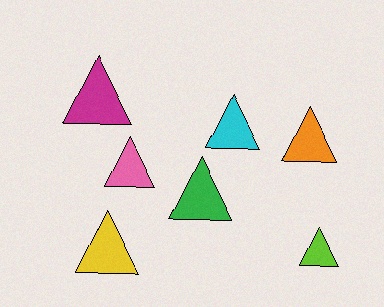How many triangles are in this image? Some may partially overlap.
There are 7 triangles.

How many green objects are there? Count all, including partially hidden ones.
There is 1 green object.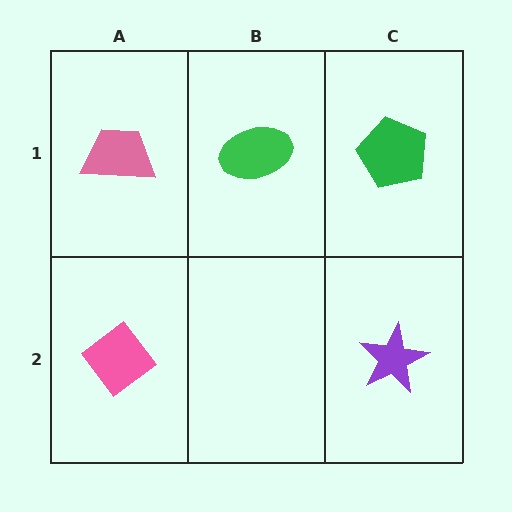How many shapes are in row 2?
2 shapes.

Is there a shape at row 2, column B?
No, that cell is empty.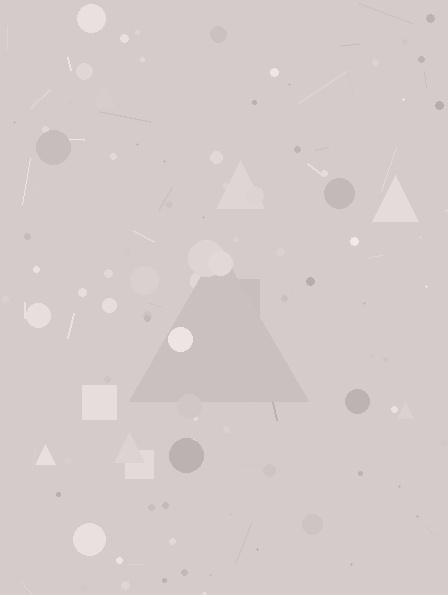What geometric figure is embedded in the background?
A triangle is embedded in the background.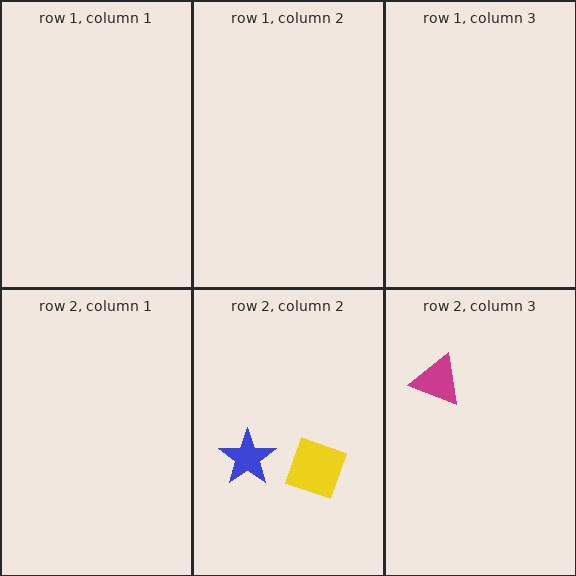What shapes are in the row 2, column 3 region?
The magenta triangle.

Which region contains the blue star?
The row 2, column 2 region.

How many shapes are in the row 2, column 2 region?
2.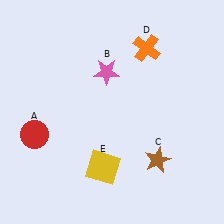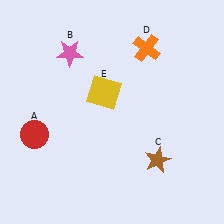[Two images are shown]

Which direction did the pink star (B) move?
The pink star (B) moved left.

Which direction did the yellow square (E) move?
The yellow square (E) moved up.